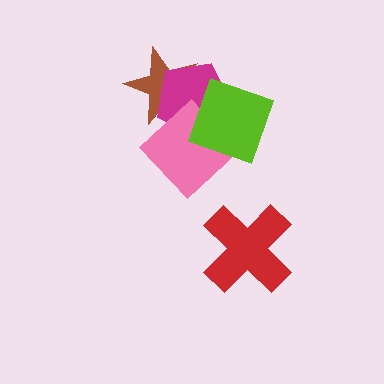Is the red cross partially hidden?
No, no other shape covers it.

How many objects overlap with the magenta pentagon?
3 objects overlap with the magenta pentagon.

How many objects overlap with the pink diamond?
3 objects overlap with the pink diamond.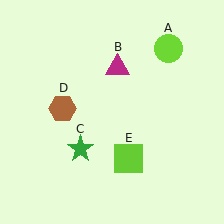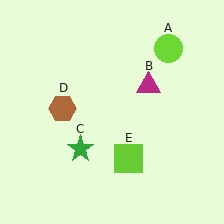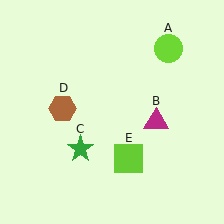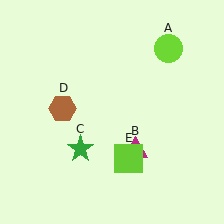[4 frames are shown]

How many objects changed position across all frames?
1 object changed position: magenta triangle (object B).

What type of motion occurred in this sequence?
The magenta triangle (object B) rotated clockwise around the center of the scene.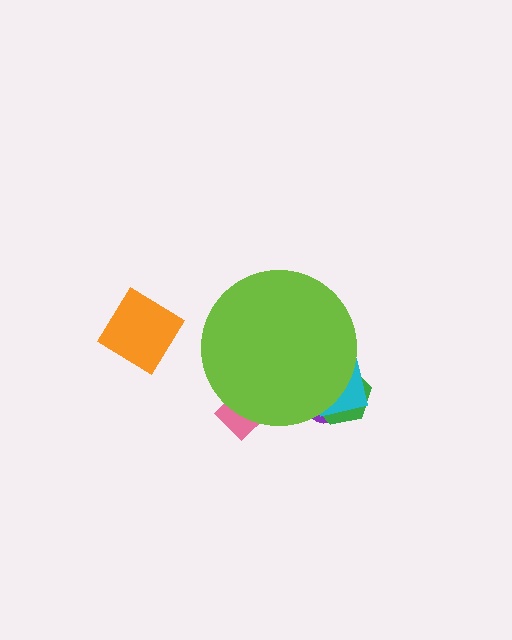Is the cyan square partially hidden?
Yes, the cyan square is partially hidden behind the lime circle.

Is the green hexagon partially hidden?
Yes, the green hexagon is partially hidden behind the lime circle.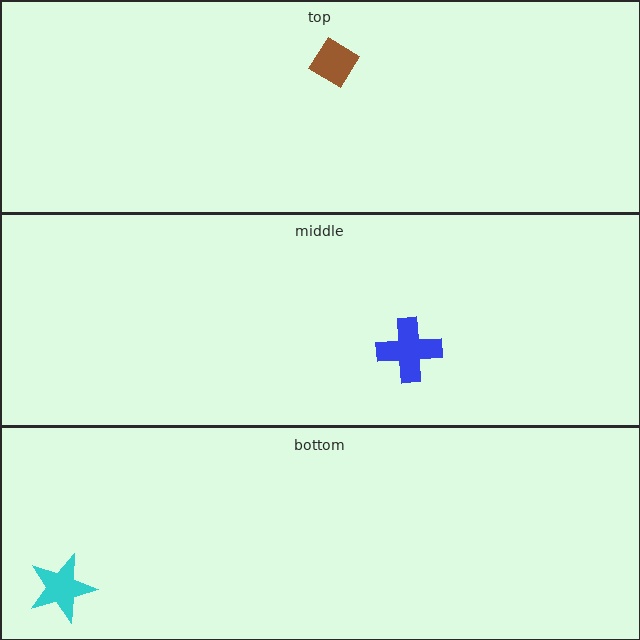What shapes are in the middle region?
The blue cross.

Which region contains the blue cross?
The middle region.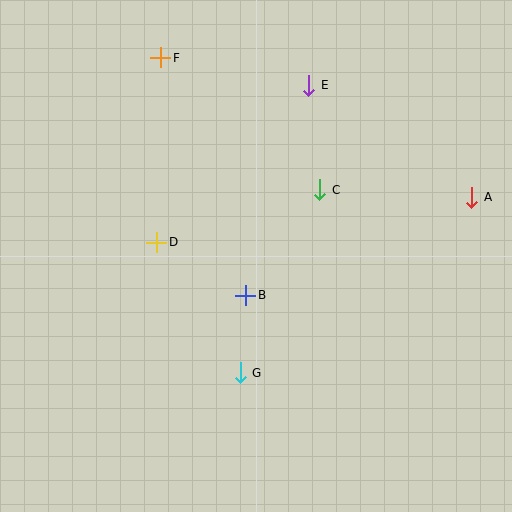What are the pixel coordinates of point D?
Point D is at (157, 242).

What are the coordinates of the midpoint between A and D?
The midpoint between A and D is at (314, 220).